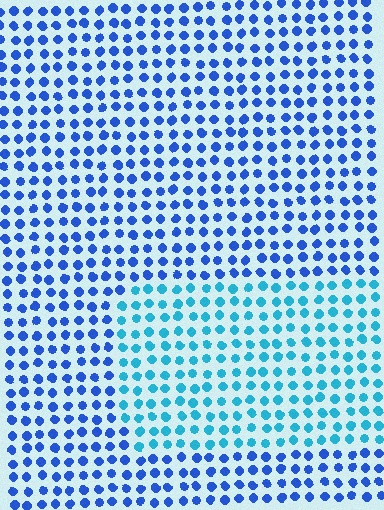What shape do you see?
I see a rectangle.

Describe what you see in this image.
The image is filled with small blue elements in a uniform arrangement. A rectangle-shaped region is visible where the elements are tinted to a slightly different hue, forming a subtle color boundary.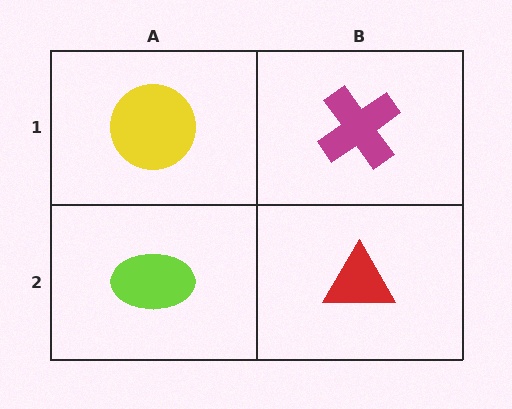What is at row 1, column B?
A magenta cross.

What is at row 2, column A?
A lime ellipse.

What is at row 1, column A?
A yellow circle.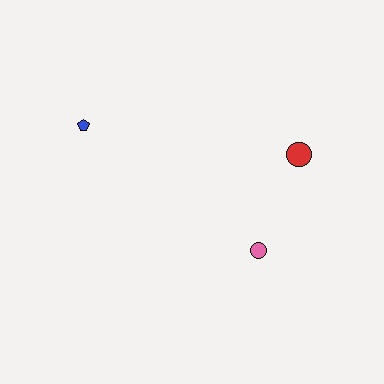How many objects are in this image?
There are 3 objects.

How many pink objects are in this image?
There is 1 pink object.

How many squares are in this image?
There are no squares.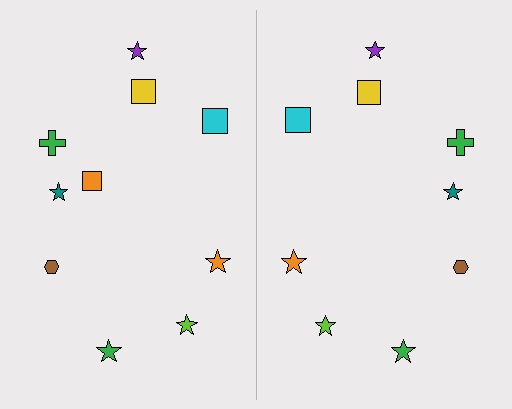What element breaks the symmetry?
A orange square is missing from the right side.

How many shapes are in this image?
There are 19 shapes in this image.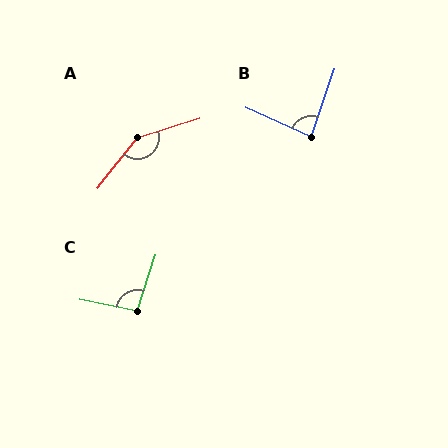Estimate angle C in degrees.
Approximately 97 degrees.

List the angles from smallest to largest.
B (84°), C (97°), A (145°).